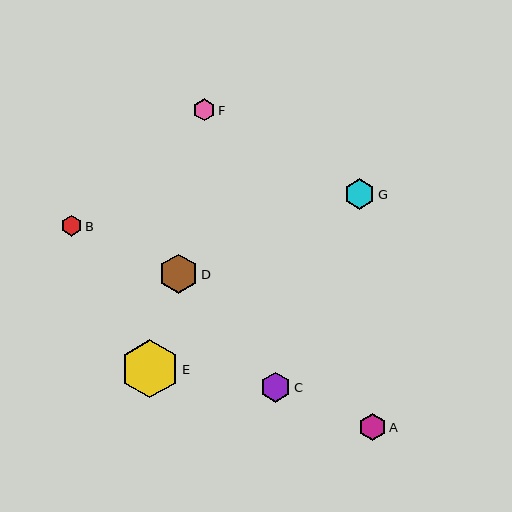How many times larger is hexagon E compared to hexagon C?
Hexagon E is approximately 1.9 times the size of hexagon C.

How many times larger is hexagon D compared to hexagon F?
Hexagon D is approximately 1.8 times the size of hexagon F.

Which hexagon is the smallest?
Hexagon B is the smallest with a size of approximately 21 pixels.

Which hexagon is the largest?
Hexagon E is the largest with a size of approximately 58 pixels.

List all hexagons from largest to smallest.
From largest to smallest: E, D, G, C, A, F, B.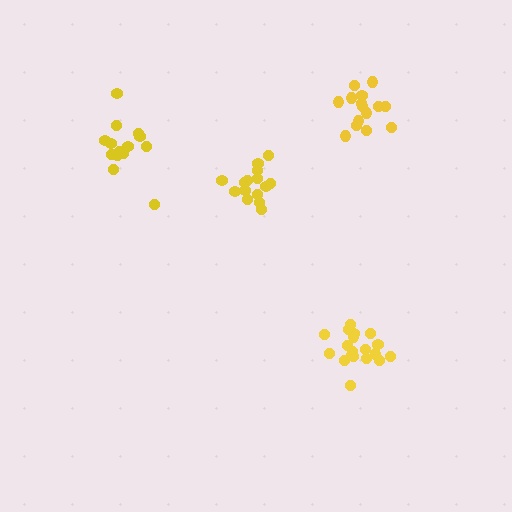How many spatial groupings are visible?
There are 4 spatial groupings.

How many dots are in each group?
Group 1: 15 dots, Group 2: 19 dots, Group 3: 15 dots, Group 4: 15 dots (64 total).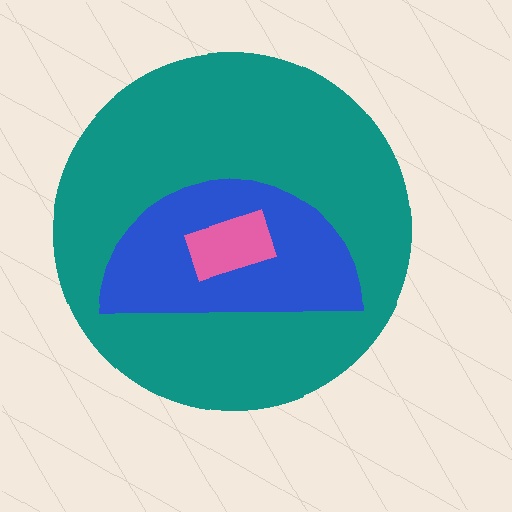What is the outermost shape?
The teal circle.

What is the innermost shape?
The pink rectangle.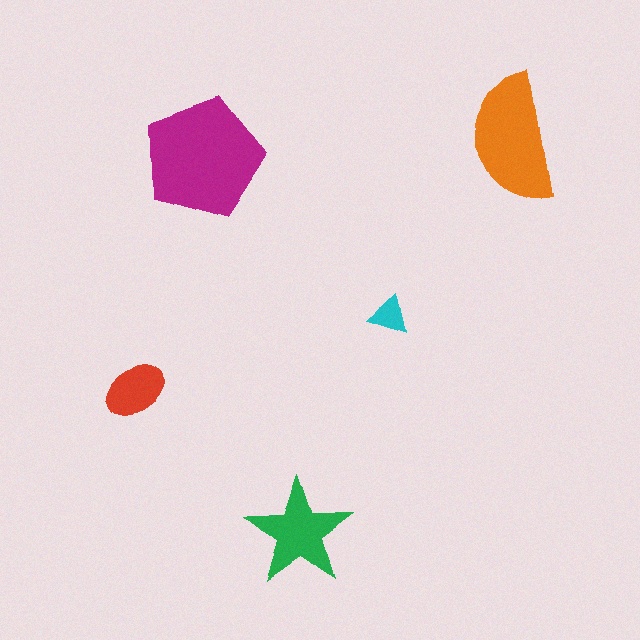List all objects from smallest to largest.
The cyan triangle, the red ellipse, the green star, the orange semicircle, the magenta pentagon.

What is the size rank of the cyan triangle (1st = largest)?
5th.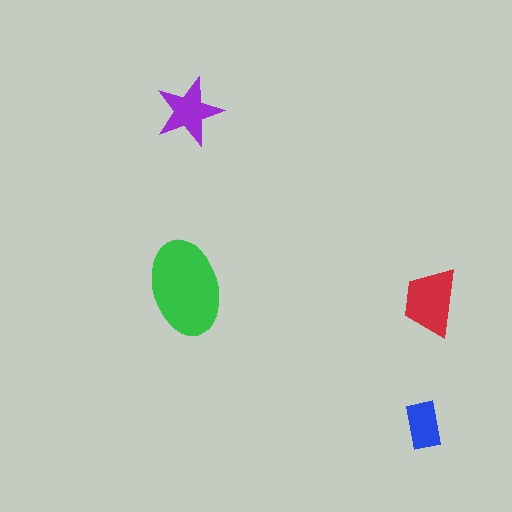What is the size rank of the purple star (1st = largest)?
3rd.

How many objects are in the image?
There are 4 objects in the image.